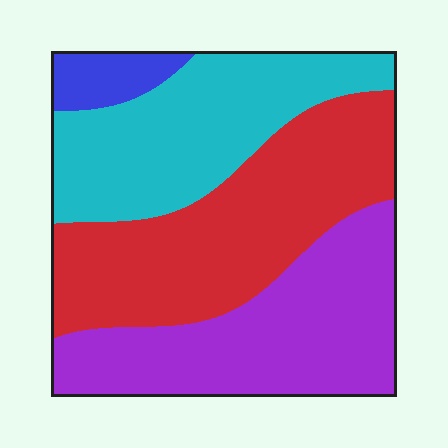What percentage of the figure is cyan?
Cyan takes up between a sixth and a third of the figure.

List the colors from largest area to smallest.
From largest to smallest: red, purple, cyan, blue.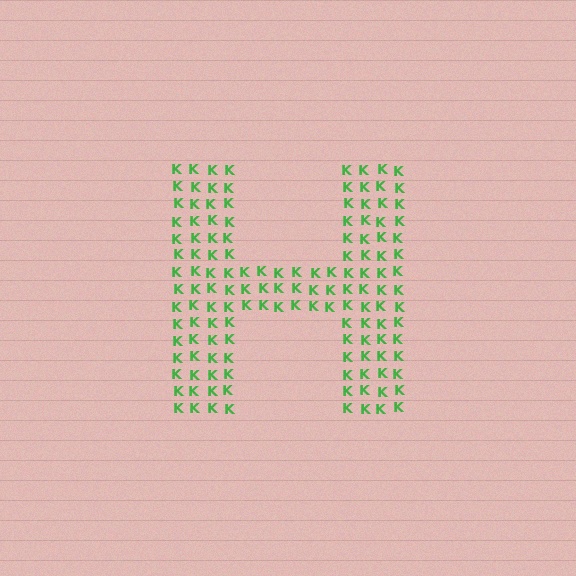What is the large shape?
The large shape is the letter H.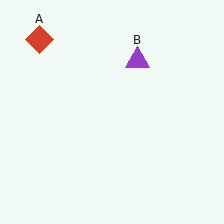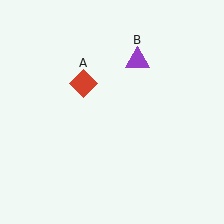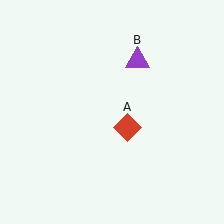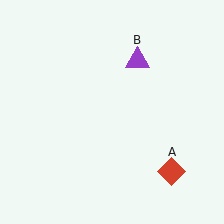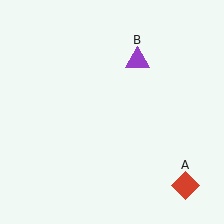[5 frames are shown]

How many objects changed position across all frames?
1 object changed position: red diamond (object A).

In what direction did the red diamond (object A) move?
The red diamond (object A) moved down and to the right.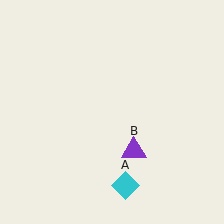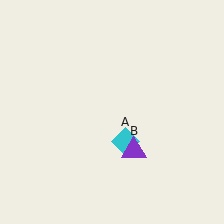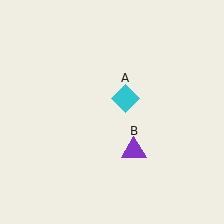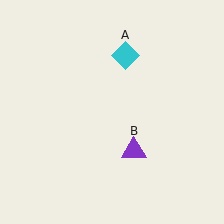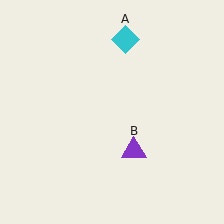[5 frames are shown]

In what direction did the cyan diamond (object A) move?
The cyan diamond (object A) moved up.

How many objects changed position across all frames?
1 object changed position: cyan diamond (object A).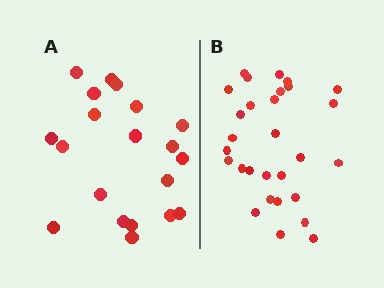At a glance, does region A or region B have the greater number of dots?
Region B (the right region) has more dots.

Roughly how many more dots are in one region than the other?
Region B has roughly 8 or so more dots than region A.